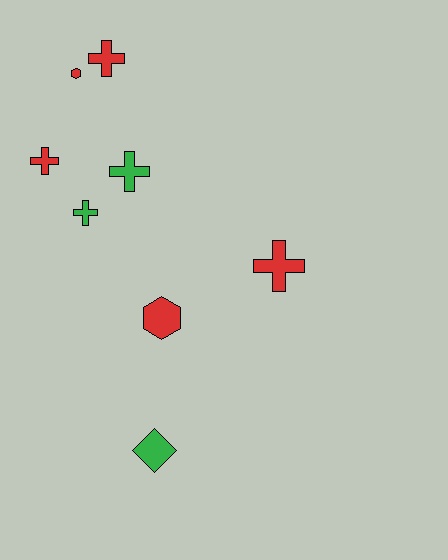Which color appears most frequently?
Red, with 5 objects.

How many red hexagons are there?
There are 2 red hexagons.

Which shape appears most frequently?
Cross, with 5 objects.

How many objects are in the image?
There are 8 objects.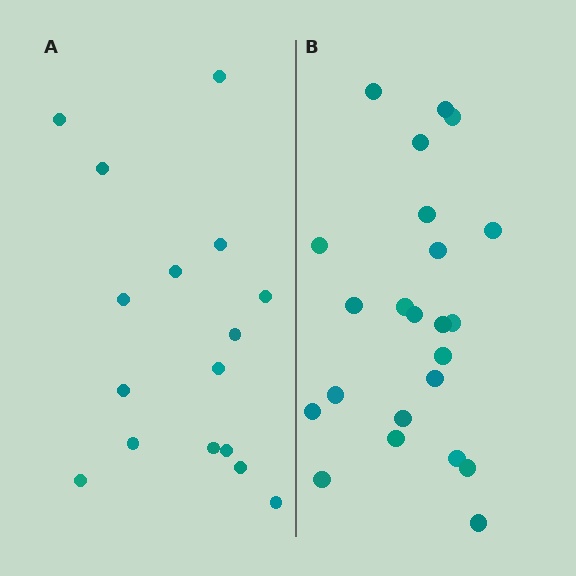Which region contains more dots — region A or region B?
Region B (the right region) has more dots.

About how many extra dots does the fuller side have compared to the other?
Region B has roughly 8 or so more dots than region A.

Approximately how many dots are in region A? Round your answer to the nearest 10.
About 20 dots. (The exact count is 16, which rounds to 20.)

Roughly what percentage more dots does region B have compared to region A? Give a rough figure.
About 45% more.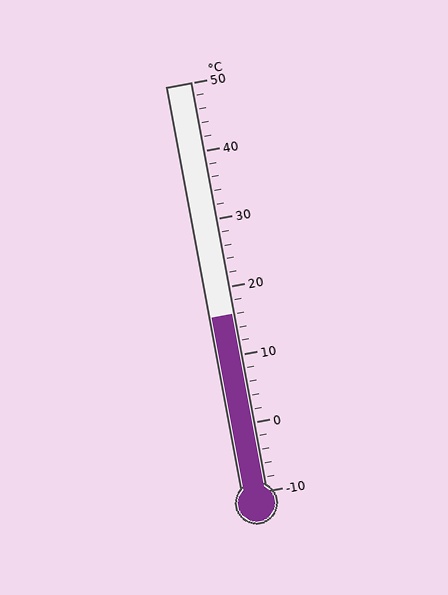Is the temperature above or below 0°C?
The temperature is above 0°C.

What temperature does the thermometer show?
The thermometer shows approximately 16°C.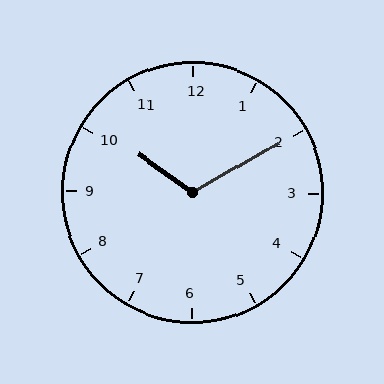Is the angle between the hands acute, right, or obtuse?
It is obtuse.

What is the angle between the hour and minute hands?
Approximately 115 degrees.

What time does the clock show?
10:10.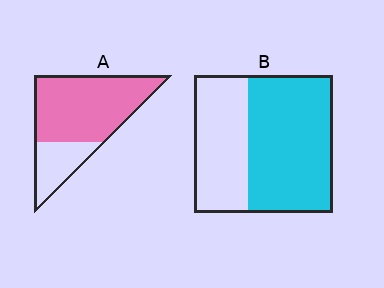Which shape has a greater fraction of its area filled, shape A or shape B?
Shape A.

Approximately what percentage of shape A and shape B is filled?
A is approximately 75% and B is approximately 60%.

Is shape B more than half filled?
Yes.